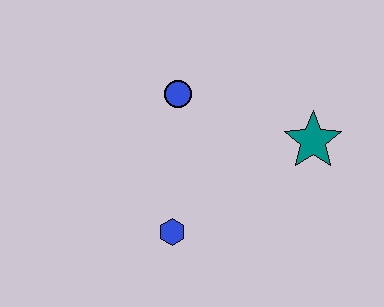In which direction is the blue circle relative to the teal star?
The blue circle is to the left of the teal star.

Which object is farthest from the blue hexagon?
The teal star is farthest from the blue hexagon.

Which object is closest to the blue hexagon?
The blue circle is closest to the blue hexagon.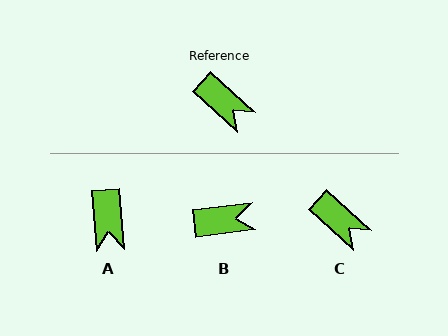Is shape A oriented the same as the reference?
No, it is off by about 43 degrees.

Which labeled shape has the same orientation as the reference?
C.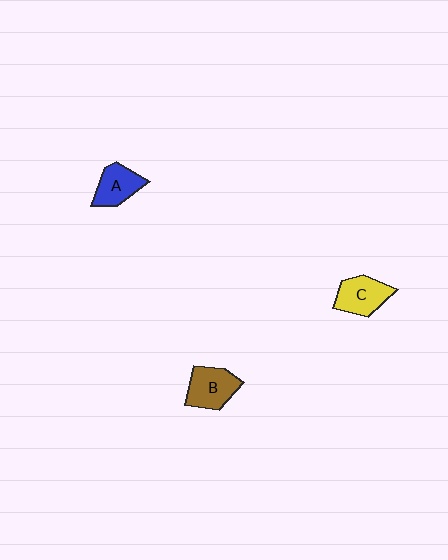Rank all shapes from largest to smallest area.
From largest to smallest: B (brown), C (yellow), A (blue).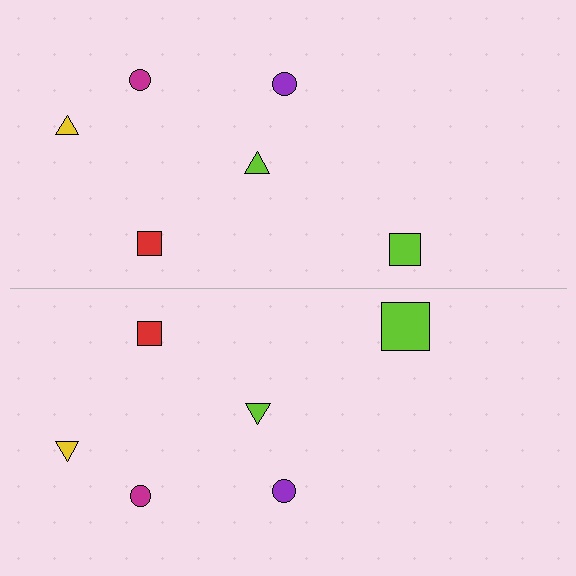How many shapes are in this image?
There are 12 shapes in this image.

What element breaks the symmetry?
The lime square on the bottom side has a different size than its mirror counterpart.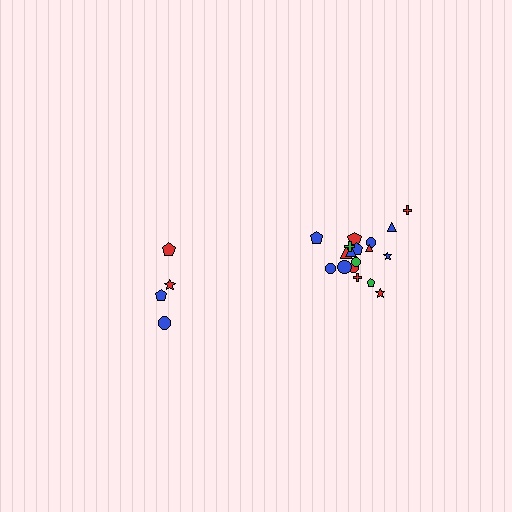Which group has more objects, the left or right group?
The right group.